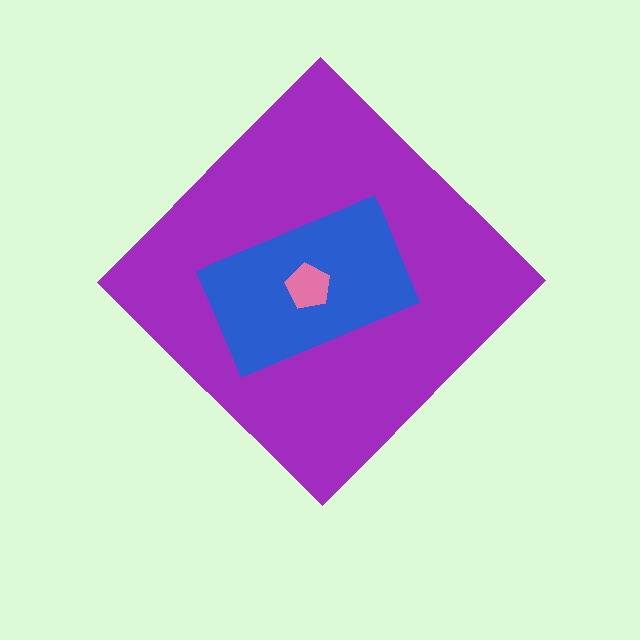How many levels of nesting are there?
3.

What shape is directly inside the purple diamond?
The blue rectangle.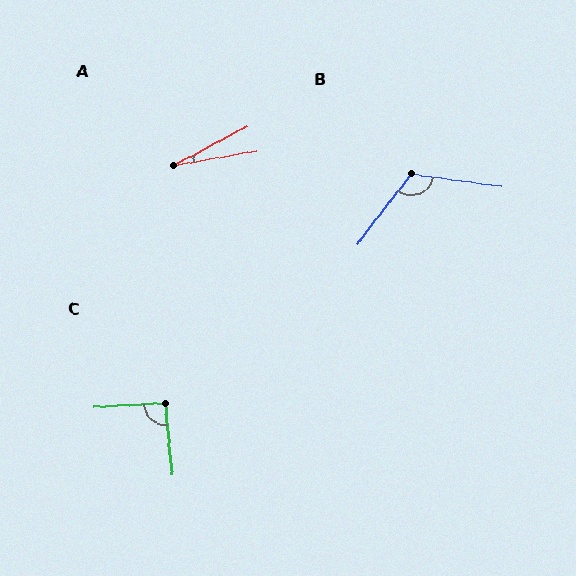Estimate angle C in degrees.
Approximately 92 degrees.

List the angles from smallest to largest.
A (18°), C (92°), B (119°).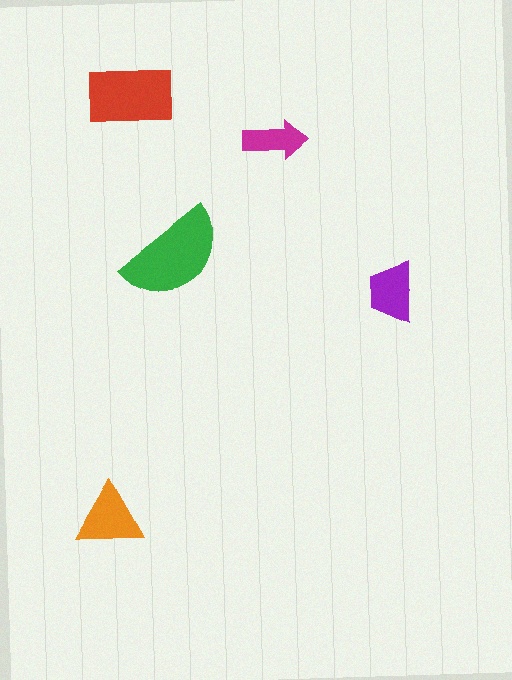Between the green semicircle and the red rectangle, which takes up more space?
The green semicircle.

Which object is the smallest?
The magenta arrow.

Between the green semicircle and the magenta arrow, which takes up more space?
The green semicircle.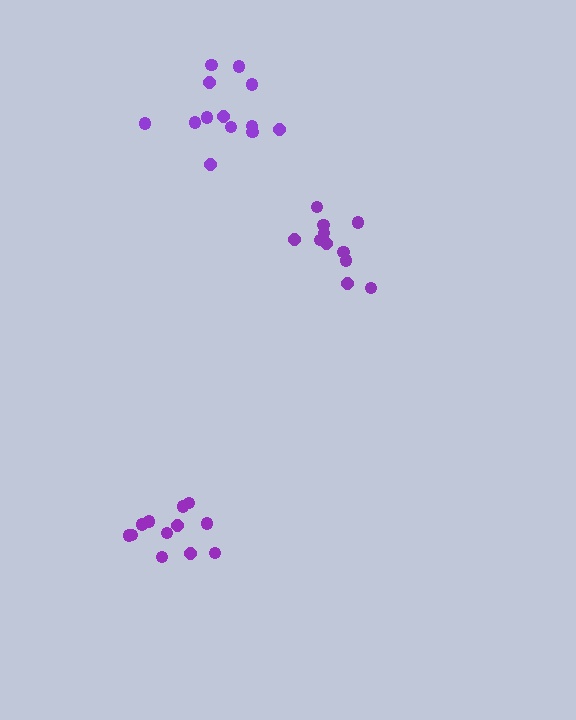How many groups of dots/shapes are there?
There are 3 groups.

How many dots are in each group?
Group 1: 12 dots, Group 2: 13 dots, Group 3: 11 dots (36 total).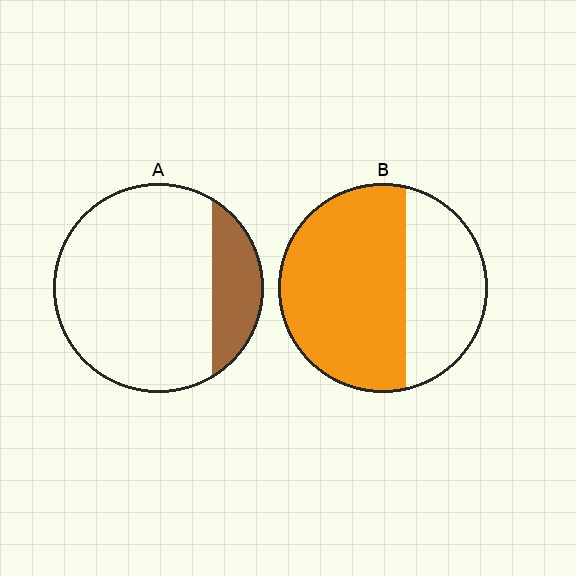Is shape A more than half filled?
No.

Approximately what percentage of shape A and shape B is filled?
A is approximately 20% and B is approximately 65%.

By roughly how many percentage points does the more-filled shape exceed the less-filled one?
By roughly 45 percentage points (B over A).